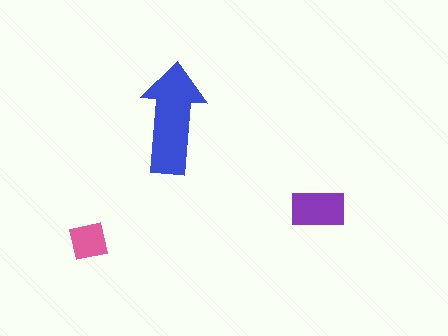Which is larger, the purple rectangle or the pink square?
The purple rectangle.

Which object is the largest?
The blue arrow.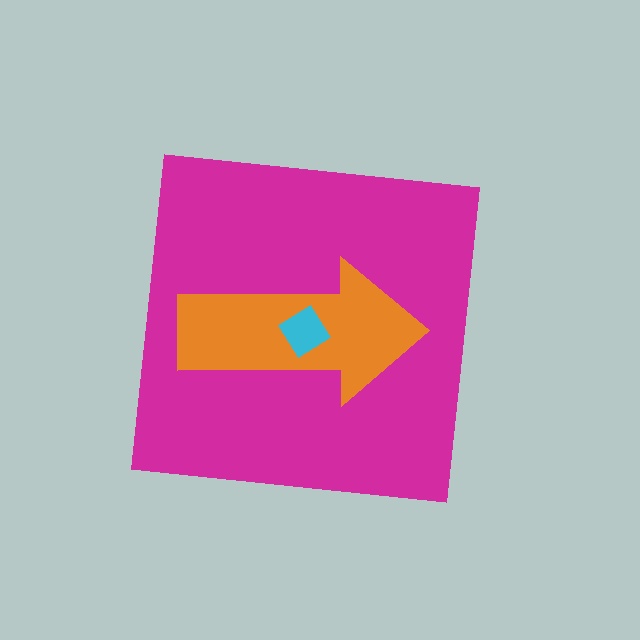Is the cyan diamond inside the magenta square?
Yes.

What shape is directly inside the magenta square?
The orange arrow.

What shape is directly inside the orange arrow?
The cyan diamond.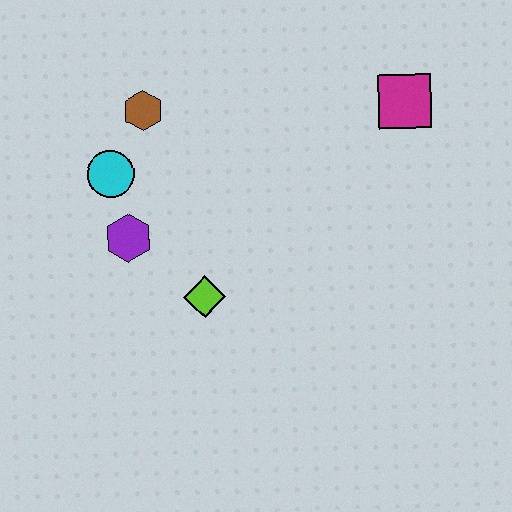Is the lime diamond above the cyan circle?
No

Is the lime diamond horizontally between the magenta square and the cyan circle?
Yes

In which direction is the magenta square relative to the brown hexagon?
The magenta square is to the right of the brown hexagon.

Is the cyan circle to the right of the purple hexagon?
No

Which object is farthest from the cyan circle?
The magenta square is farthest from the cyan circle.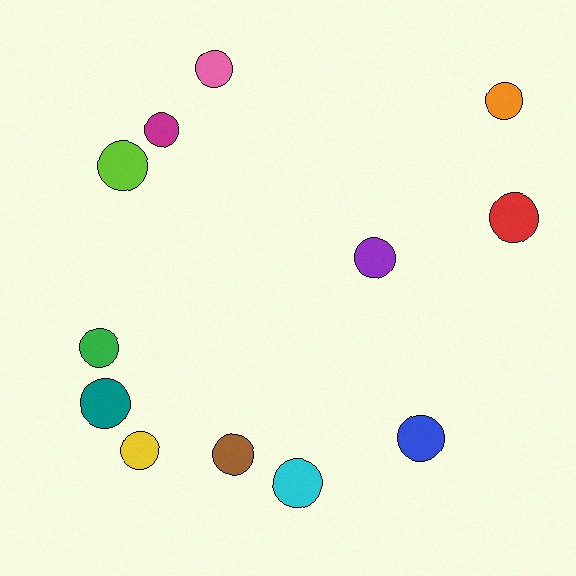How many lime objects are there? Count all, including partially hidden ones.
There is 1 lime object.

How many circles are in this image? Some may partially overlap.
There are 12 circles.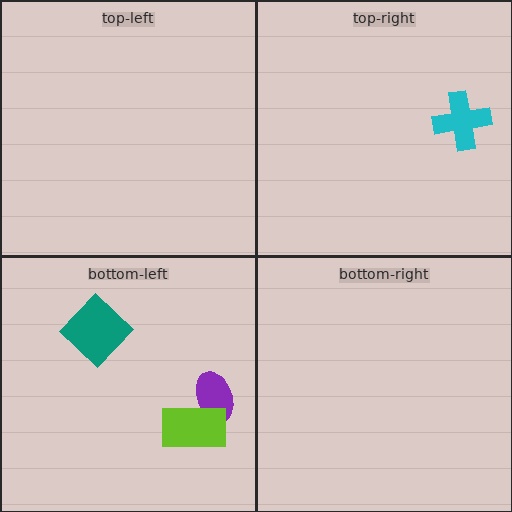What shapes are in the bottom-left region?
The purple ellipse, the lime rectangle, the teal diamond.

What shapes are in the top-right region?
The cyan cross.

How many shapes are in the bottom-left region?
3.